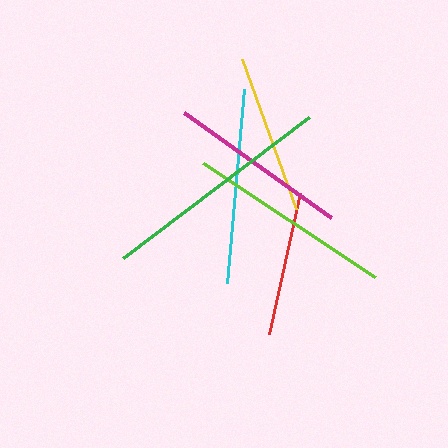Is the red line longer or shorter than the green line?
The green line is longer than the red line.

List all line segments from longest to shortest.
From longest to shortest: green, lime, cyan, magenta, yellow, red.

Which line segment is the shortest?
The red line is the shortest at approximately 144 pixels.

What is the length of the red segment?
The red segment is approximately 144 pixels long.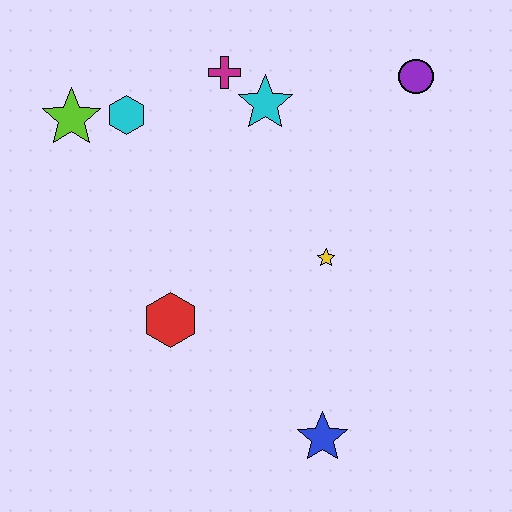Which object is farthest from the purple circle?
The blue star is farthest from the purple circle.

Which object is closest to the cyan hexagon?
The lime star is closest to the cyan hexagon.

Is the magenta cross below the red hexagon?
No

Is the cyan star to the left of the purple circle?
Yes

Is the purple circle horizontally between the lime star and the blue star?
No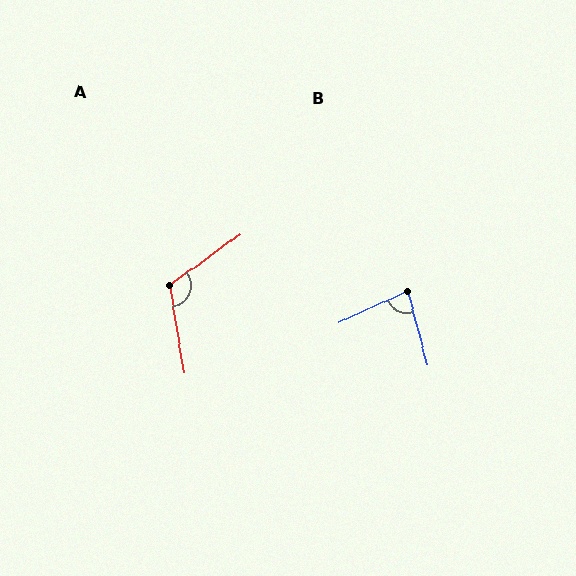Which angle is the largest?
A, at approximately 117 degrees.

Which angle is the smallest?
B, at approximately 81 degrees.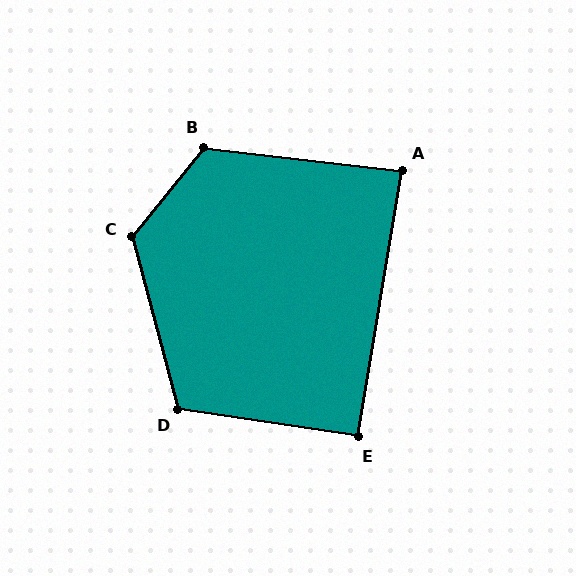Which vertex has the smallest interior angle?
A, at approximately 87 degrees.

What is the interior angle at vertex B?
Approximately 122 degrees (obtuse).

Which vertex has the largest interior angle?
C, at approximately 127 degrees.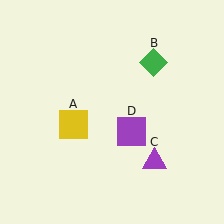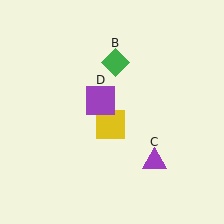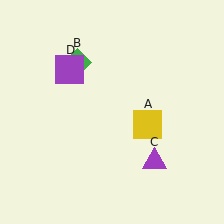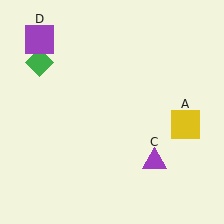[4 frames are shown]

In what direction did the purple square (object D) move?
The purple square (object D) moved up and to the left.